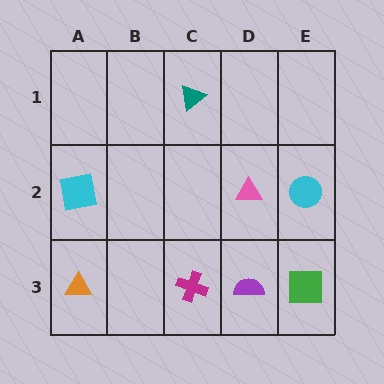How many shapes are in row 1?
1 shape.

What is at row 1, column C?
A teal triangle.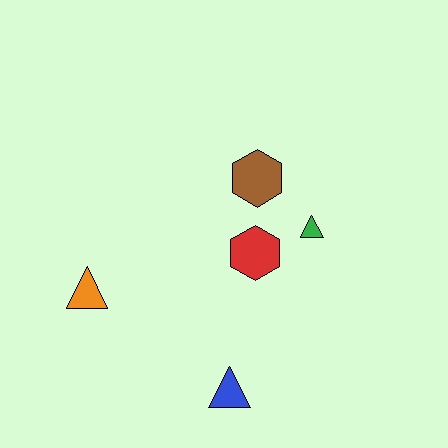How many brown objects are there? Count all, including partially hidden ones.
There is 1 brown object.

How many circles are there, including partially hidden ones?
There are no circles.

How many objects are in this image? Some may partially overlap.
There are 5 objects.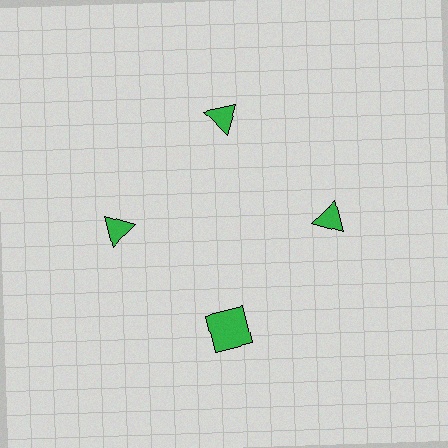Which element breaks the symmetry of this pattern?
The green square at roughly the 6 o'clock position breaks the symmetry. All other shapes are green triangles.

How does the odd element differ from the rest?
It has a different shape: square instead of triangle.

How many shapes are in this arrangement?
There are 4 shapes arranged in a ring pattern.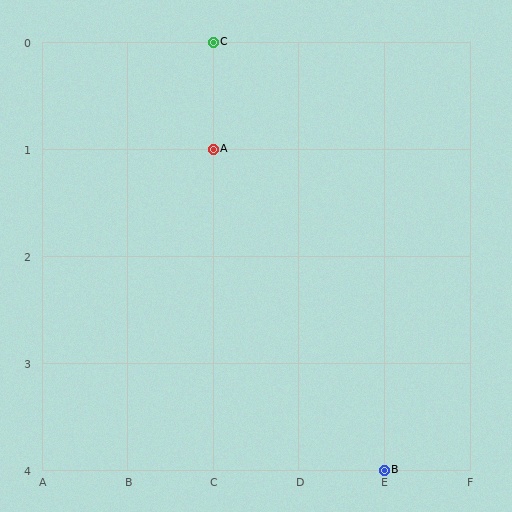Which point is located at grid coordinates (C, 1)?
Point A is at (C, 1).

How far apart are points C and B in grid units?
Points C and B are 2 columns and 4 rows apart (about 4.5 grid units diagonally).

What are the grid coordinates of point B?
Point B is at grid coordinates (E, 4).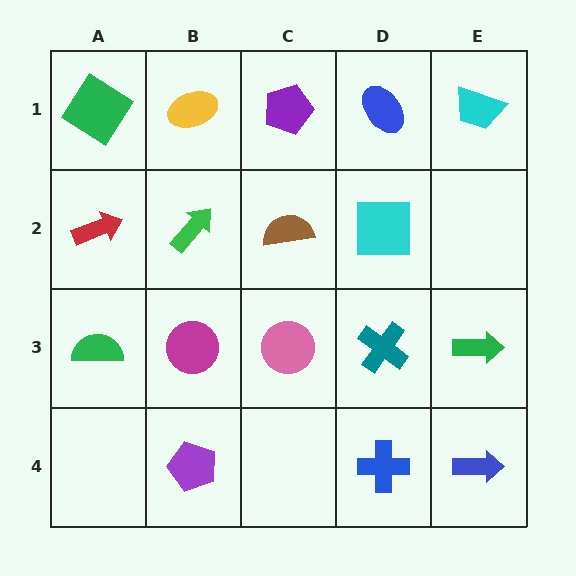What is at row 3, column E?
A green arrow.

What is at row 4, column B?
A purple pentagon.